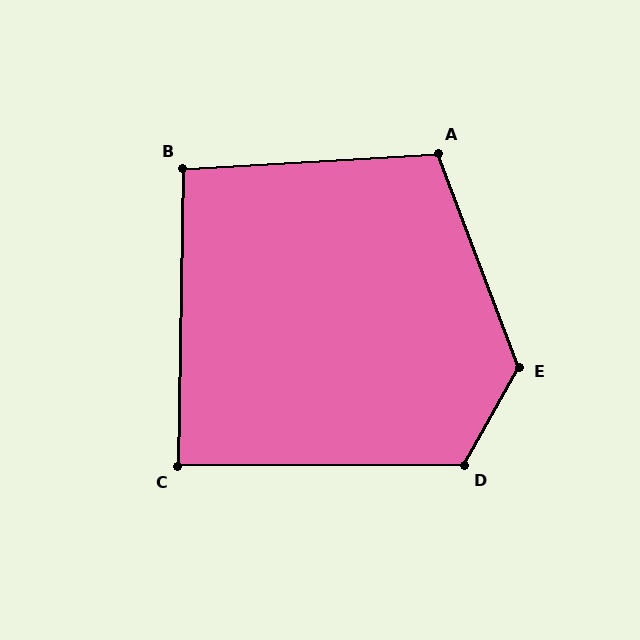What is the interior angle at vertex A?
Approximately 107 degrees (obtuse).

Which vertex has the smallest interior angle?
C, at approximately 89 degrees.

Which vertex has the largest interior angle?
E, at approximately 130 degrees.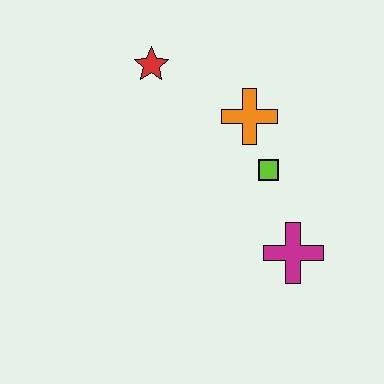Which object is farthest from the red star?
The magenta cross is farthest from the red star.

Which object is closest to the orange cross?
The lime square is closest to the orange cross.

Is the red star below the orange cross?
No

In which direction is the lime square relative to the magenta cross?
The lime square is above the magenta cross.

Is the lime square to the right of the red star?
Yes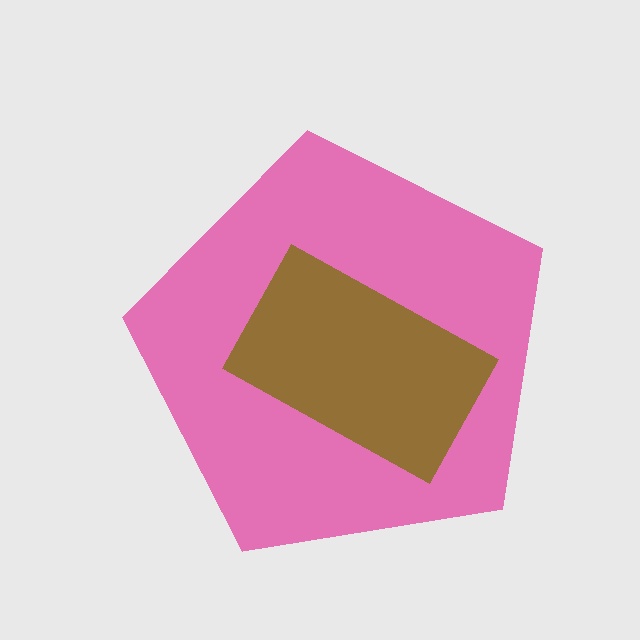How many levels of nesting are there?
2.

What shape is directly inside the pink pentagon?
The brown rectangle.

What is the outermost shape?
The pink pentagon.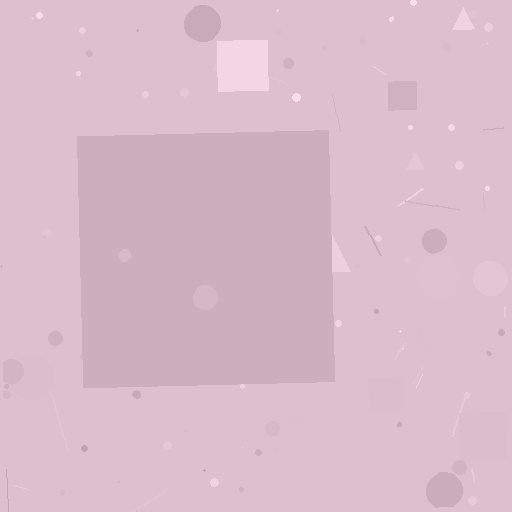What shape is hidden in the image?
A square is hidden in the image.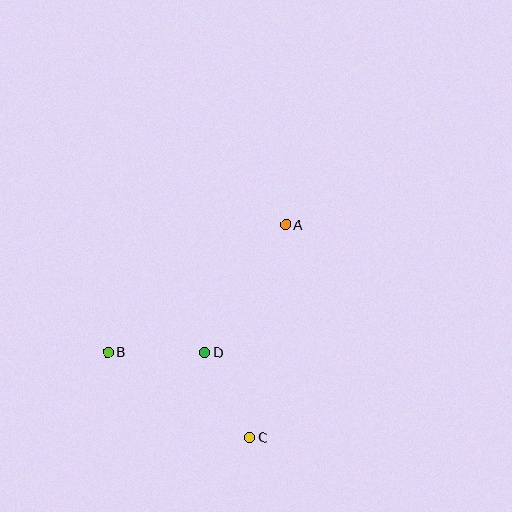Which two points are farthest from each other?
Points A and B are farthest from each other.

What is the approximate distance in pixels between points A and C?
The distance between A and C is approximately 215 pixels.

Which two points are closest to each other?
Points C and D are closest to each other.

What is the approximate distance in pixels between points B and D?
The distance between B and D is approximately 97 pixels.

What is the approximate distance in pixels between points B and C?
The distance between B and C is approximately 165 pixels.